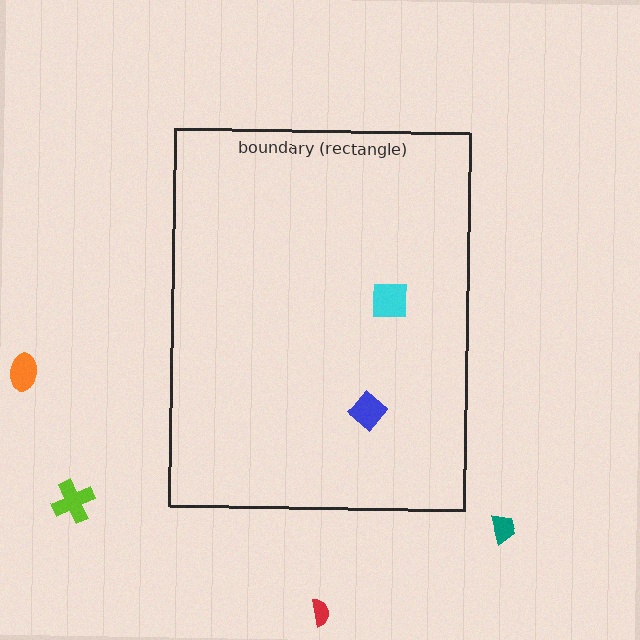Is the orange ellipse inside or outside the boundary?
Outside.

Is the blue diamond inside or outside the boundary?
Inside.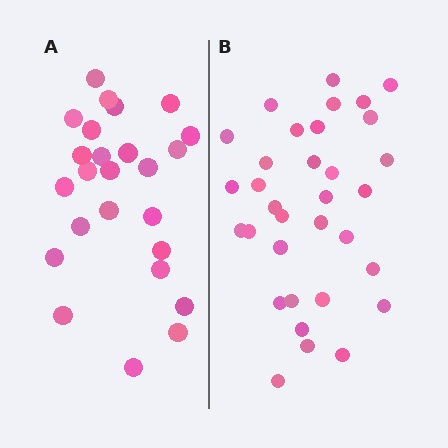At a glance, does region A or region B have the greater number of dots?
Region B (the right region) has more dots.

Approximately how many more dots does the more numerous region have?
Region B has roughly 8 or so more dots than region A.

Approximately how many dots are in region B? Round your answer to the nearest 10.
About 30 dots. (The exact count is 33, which rounds to 30.)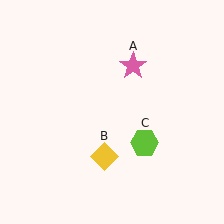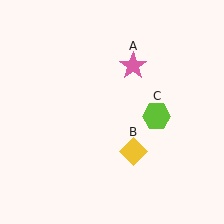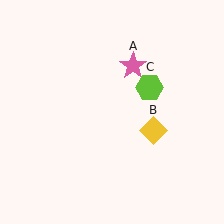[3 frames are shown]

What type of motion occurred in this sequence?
The yellow diamond (object B), lime hexagon (object C) rotated counterclockwise around the center of the scene.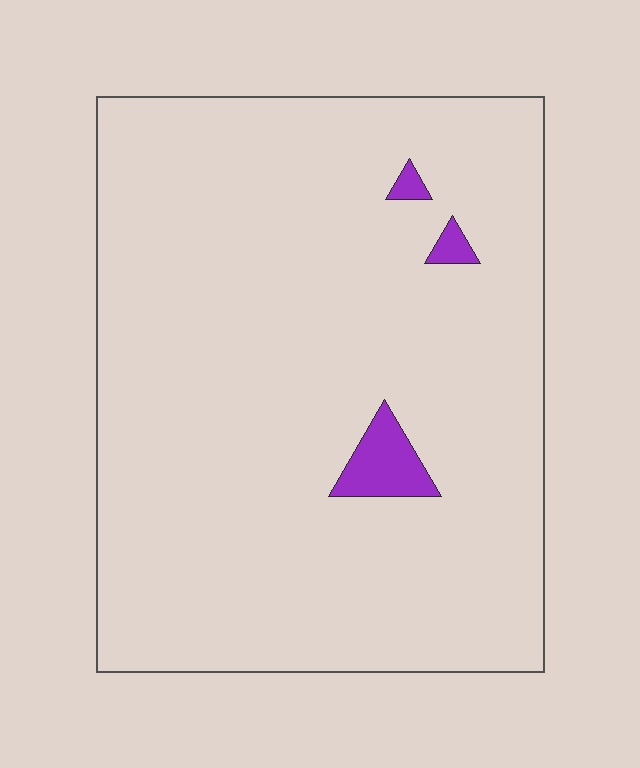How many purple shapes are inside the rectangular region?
3.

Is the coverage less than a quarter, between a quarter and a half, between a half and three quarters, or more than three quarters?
Less than a quarter.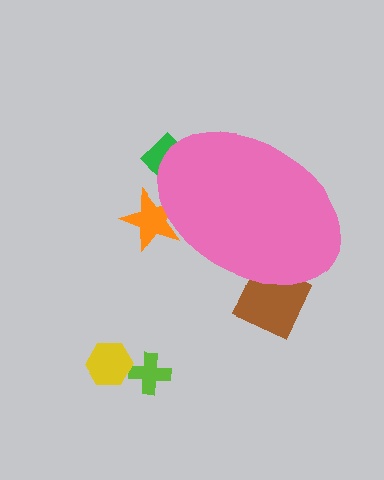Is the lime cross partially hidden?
No, the lime cross is fully visible.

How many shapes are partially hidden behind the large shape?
3 shapes are partially hidden.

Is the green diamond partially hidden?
Yes, the green diamond is partially hidden behind the pink ellipse.